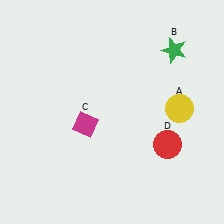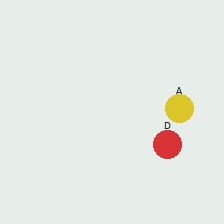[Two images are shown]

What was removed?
The magenta diamond (C), the green star (B) were removed in Image 2.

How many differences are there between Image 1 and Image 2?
There are 2 differences between the two images.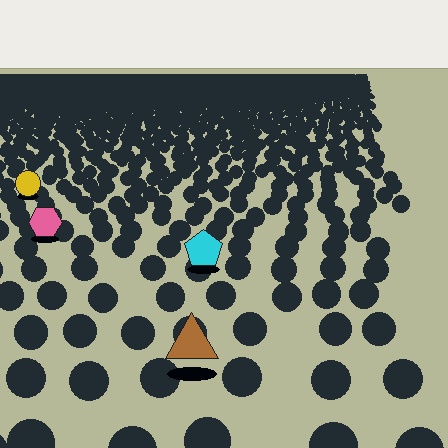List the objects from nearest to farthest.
From nearest to farthest: the brown triangle, the cyan pentagon, the pink hexagon, the yellow circle.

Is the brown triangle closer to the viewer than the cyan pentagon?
Yes. The brown triangle is closer — you can tell from the texture gradient: the ground texture is coarser near it.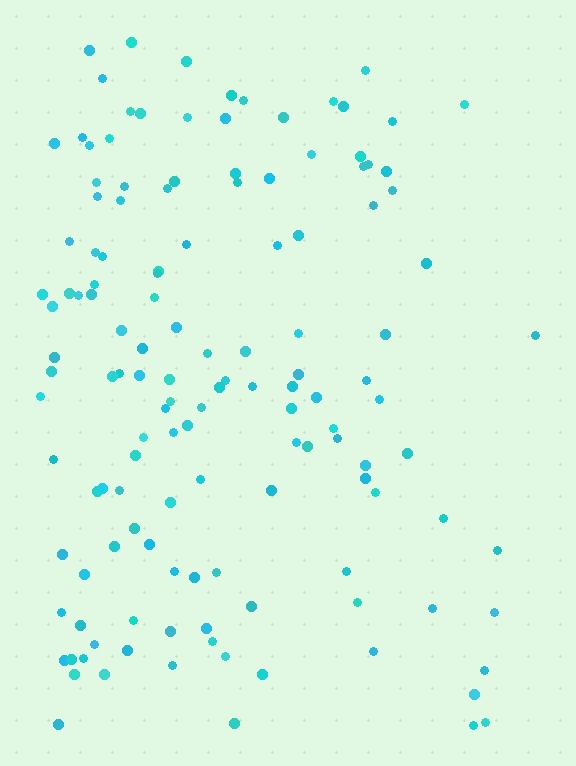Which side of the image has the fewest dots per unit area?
The right.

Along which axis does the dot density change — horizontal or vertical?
Horizontal.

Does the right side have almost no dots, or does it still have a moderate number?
Still a moderate number, just noticeably fewer than the left.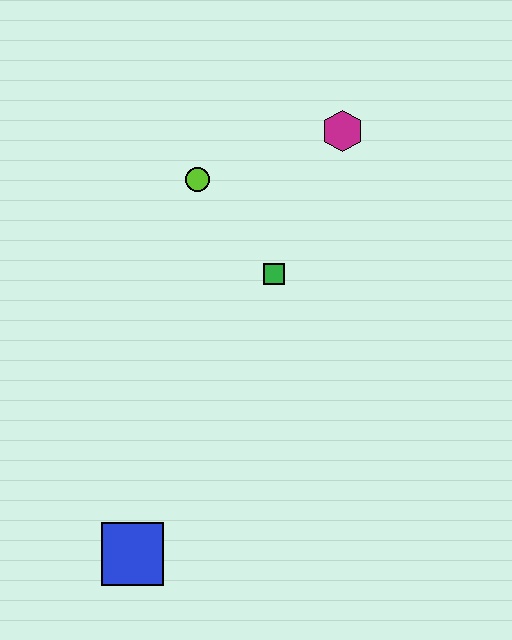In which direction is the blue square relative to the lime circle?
The blue square is below the lime circle.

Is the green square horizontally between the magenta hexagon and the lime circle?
Yes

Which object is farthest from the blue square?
The magenta hexagon is farthest from the blue square.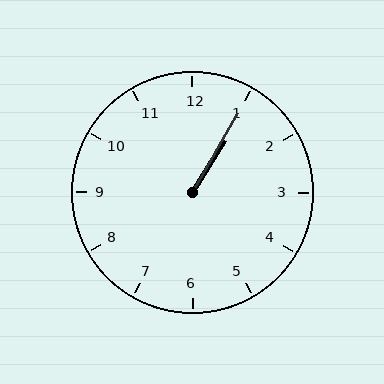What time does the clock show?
1:05.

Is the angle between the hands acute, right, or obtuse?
It is acute.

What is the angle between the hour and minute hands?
Approximately 2 degrees.